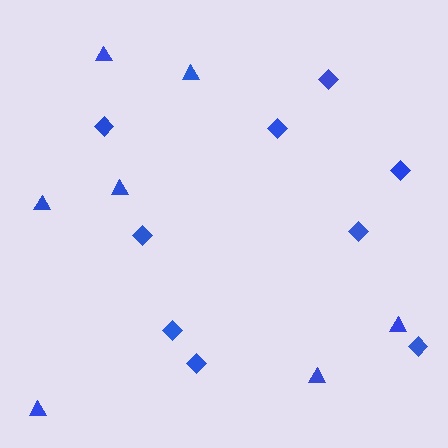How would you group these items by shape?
There are 2 groups: one group of diamonds (9) and one group of triangles (7).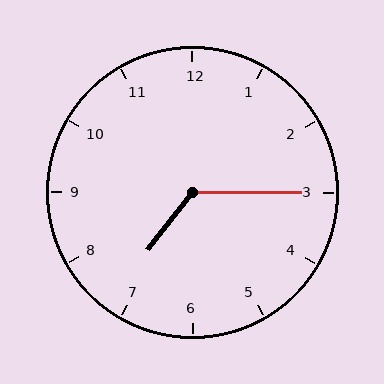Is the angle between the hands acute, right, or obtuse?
It is obtuse.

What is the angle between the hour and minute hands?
Approximately 128 degrees.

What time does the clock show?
7:15.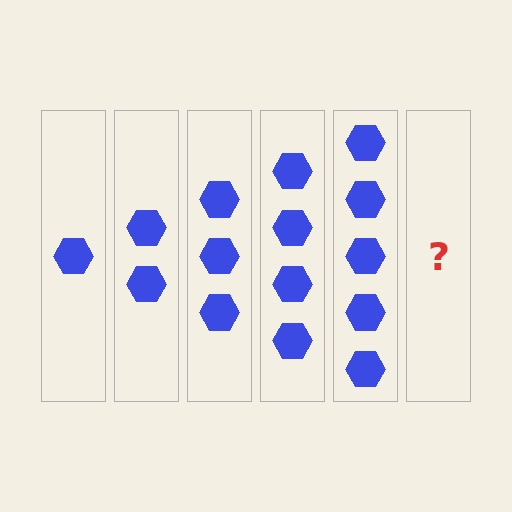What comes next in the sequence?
The next element should be 6 hexagons.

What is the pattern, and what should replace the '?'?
The pattern is that each step adds one more hexagon. The '?' should be 6 hexagons.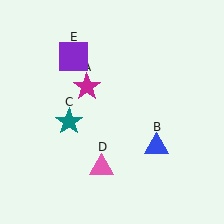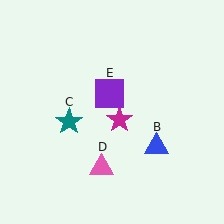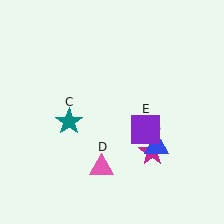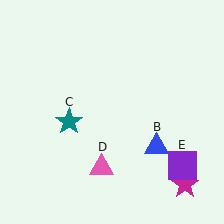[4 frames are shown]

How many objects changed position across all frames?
2 objects changed position: magenta star (object A), purple square (object E).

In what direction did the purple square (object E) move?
The purple square (object E) moved down and to the right.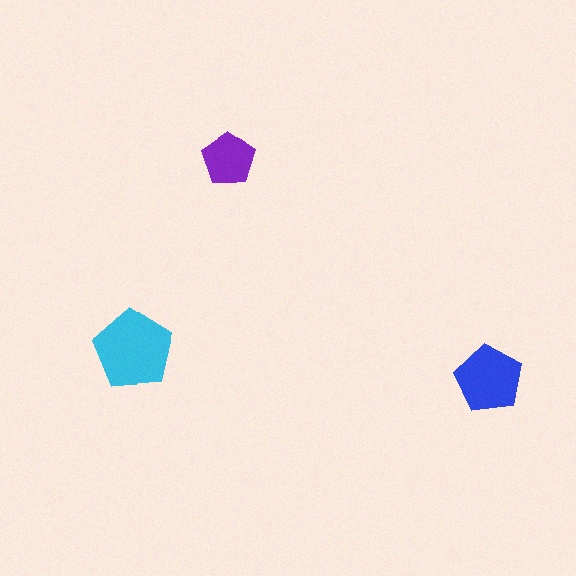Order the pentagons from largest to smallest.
the cyan one, the blue one, the purple one.